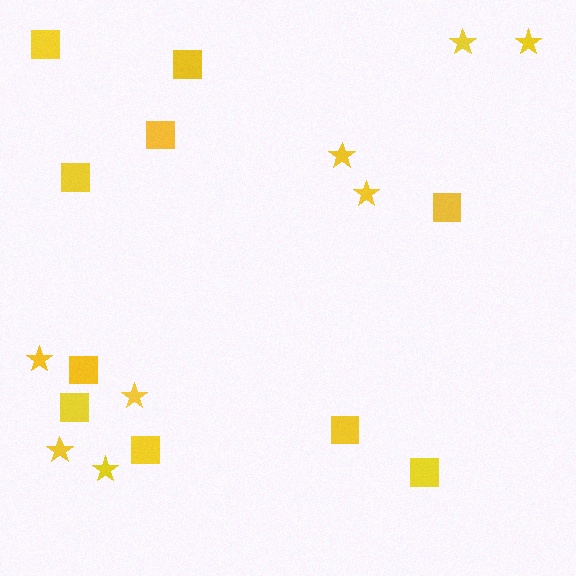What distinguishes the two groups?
There are 2 groups: one group of stars (8) and one group of squares (10).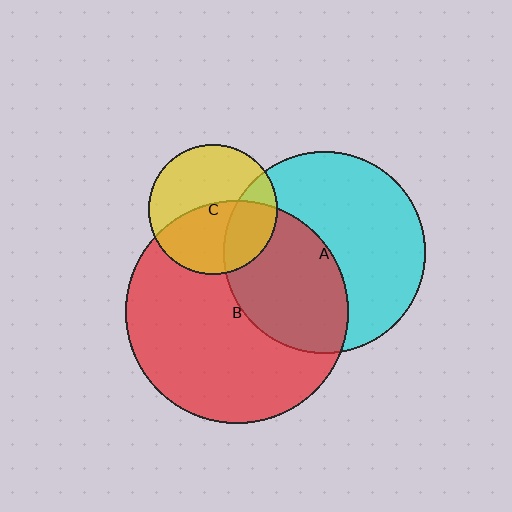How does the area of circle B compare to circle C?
Approximately 3.0 times.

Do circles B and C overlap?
Yes.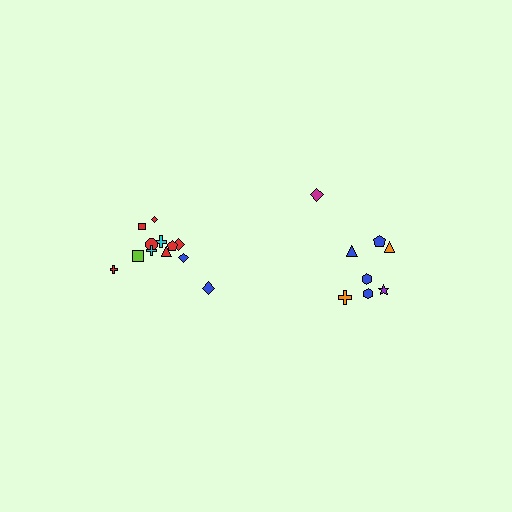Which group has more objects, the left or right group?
The left group.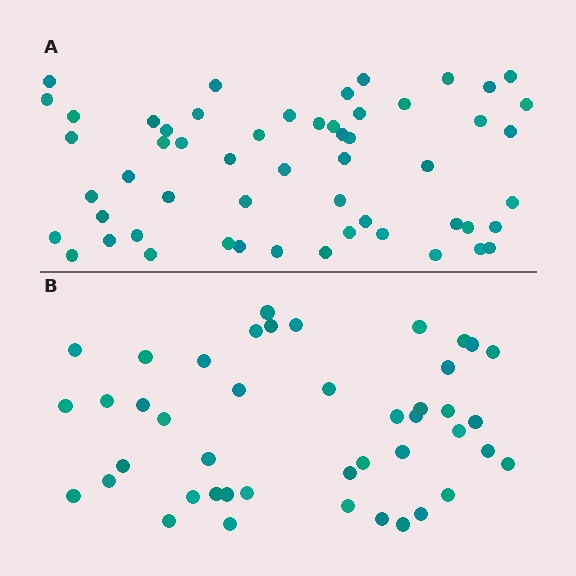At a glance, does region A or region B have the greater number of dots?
Region A (the top region) has more dots.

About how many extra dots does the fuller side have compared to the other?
Region A has roughly 12 or so more dots than region B.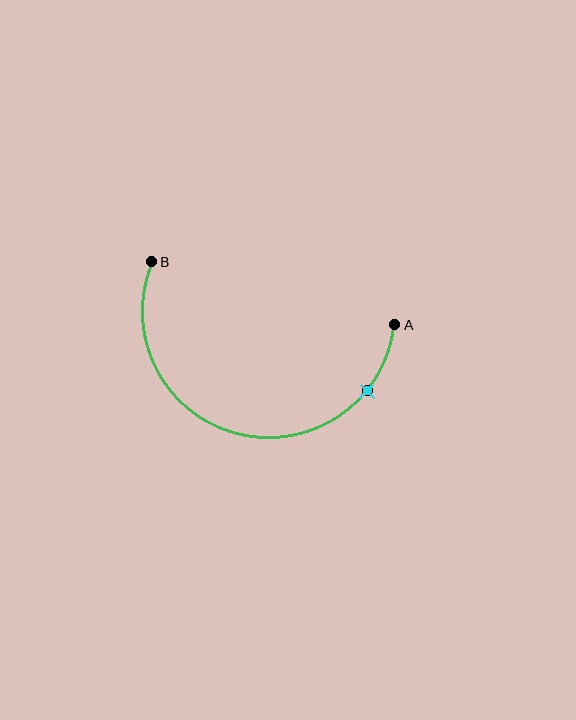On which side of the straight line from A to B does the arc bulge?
The arc bulges below the straight line connecting A and B.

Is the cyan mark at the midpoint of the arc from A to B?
No. The cyan mark lies on the arc but is closer to endpoint A. The arc midpoint would be at the point on the curve equidistant along the arc from both A and B.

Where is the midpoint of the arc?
The arc midpoint is the point on the curve farthest from the straight line joining A and B. It sits below that line.